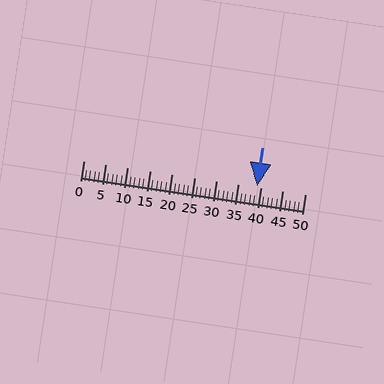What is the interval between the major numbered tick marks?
The major tick marks are spaced 5 units apart.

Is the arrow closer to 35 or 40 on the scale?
The arrow is closer to 40.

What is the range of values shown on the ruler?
The ruler shows values from 0 to 50.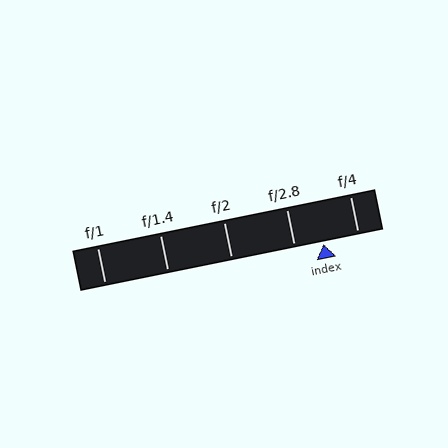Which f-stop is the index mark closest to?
The index mark is closest to f/2.8.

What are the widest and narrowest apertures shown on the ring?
The widest aperture shown is f/1 and the narrowest is f/4.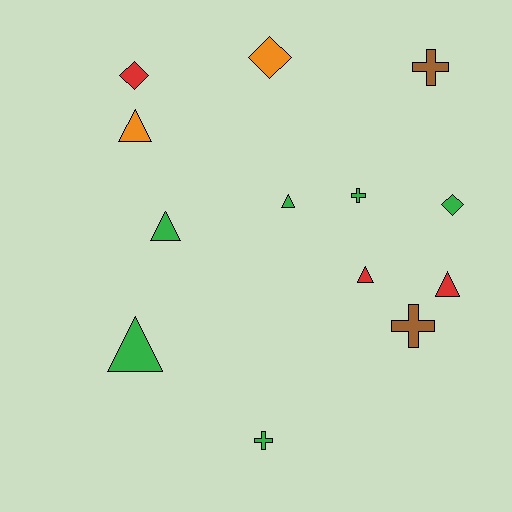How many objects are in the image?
There are 13 objects.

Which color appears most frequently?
Green, with 6 objects.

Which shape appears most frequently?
Triangle, with 6 objects.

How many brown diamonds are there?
There are no brown diamonds.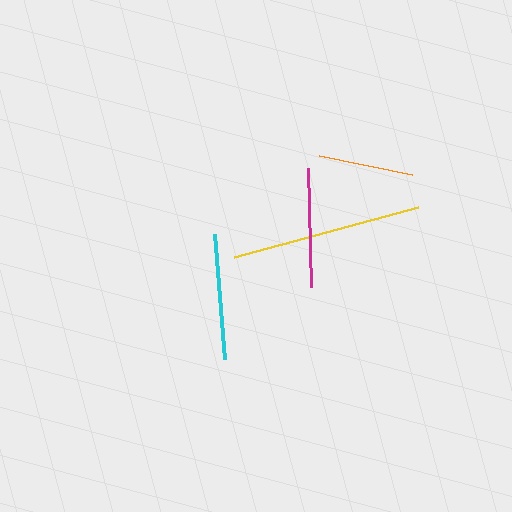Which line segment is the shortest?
The orange line is the shortest at approximately 95 pixels.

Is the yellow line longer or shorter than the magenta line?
The yellow line is longer than the magenta line.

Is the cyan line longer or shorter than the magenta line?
The cyan line is longer than the magenta line.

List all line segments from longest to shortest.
From longest to shortest: yellow, cyan, magenta, orange.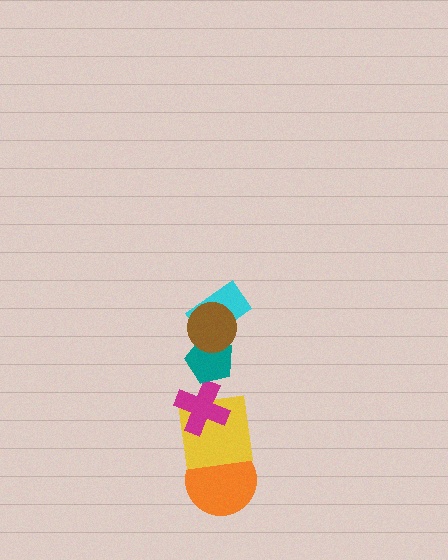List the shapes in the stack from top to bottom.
From top to bottom: the brown circle, the cyan rectangle, the teal pentagon, the magenta cross, the yellow square, the orange circle.